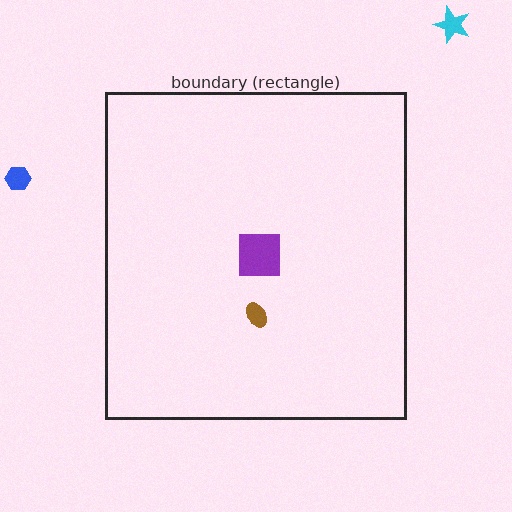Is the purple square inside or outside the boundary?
Inside.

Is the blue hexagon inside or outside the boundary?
Outside.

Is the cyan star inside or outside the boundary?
Outside.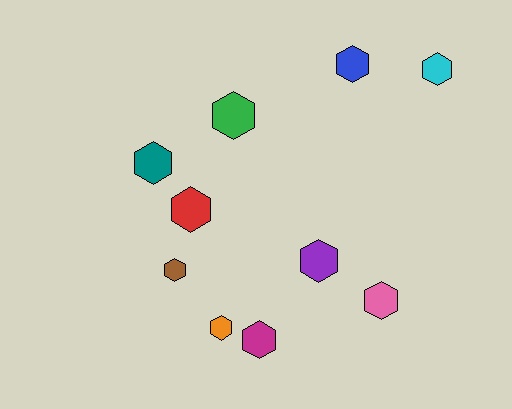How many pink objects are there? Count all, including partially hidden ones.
There is 1 pink object.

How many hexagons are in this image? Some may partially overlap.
There are 10 hexagons.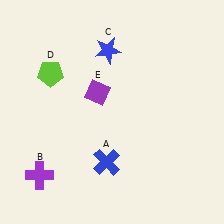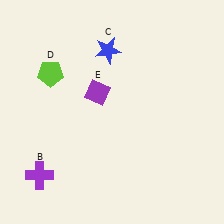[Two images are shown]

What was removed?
The blue cross (A) was removed in Image 2.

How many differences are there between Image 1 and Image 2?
There is 1 difference between the two images.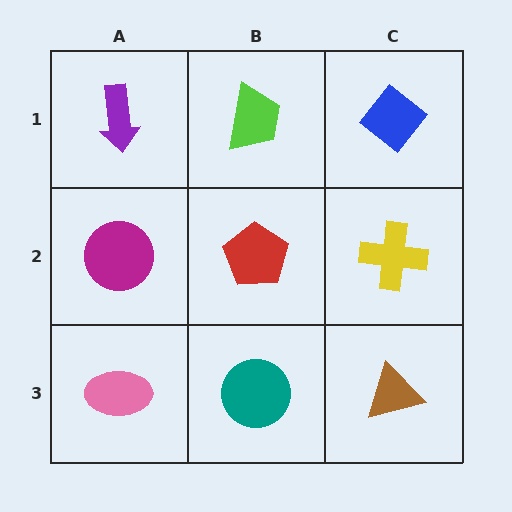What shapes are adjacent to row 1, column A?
A magenta circle (row 2, column A), a lime trapezoid (row 1, column B).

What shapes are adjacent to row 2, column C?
A blue diamond (row 1, column C), a brown triangle (row 3, column C), a red pentagon (row 2, column B).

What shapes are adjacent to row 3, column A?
A magenta circle (row 2, column A), a teal circle (row 3, column B).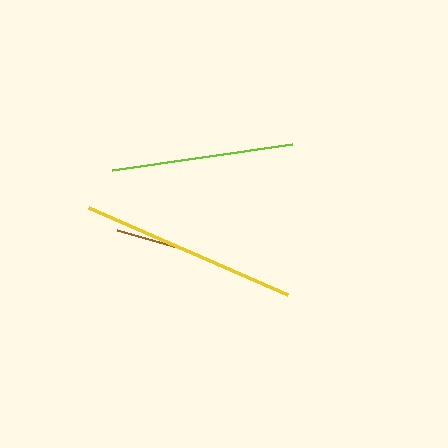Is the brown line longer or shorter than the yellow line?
The yellow line is longer than the brown line.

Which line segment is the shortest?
The brown line is the shortest at approximately 65 pixels.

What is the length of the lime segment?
The lime segment is approximately 182 pixels long.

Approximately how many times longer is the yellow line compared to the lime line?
The yellow line is approximately 1.2 times the length of the lime line.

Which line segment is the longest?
The yellow line is the longest at approximately 217 pixels.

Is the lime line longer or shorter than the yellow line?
The yellow line is longer than the lime line.